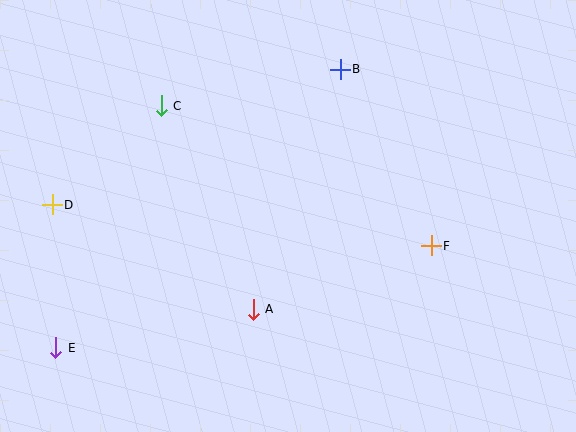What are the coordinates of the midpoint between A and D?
The midpoint between A and D is at (153, 257).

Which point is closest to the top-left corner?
Point C is closest to the top-left corner.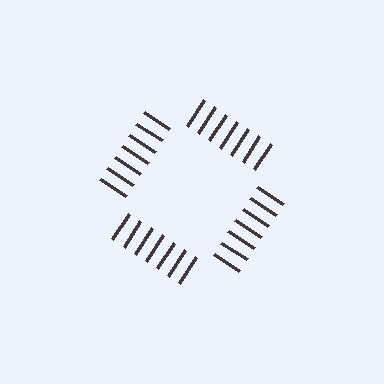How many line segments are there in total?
28 — 7 along each of the 4 edges.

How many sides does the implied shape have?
4 sides — the line-ends trace a square.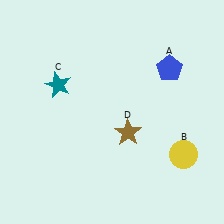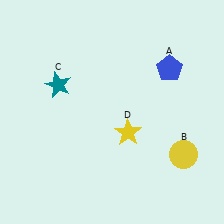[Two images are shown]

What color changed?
The star (D) changed from brown in Image 1 to yellow in Image 2.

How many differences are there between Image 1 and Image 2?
There is 1 difference between the two images.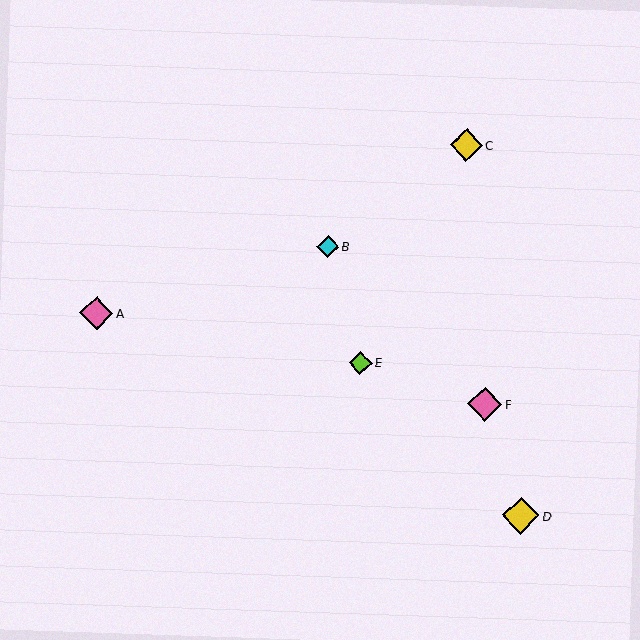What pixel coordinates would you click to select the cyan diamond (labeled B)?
Click at (328, 246) to select the cyan diamond B.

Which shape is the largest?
The yellow diamond (labeled D) is the largest.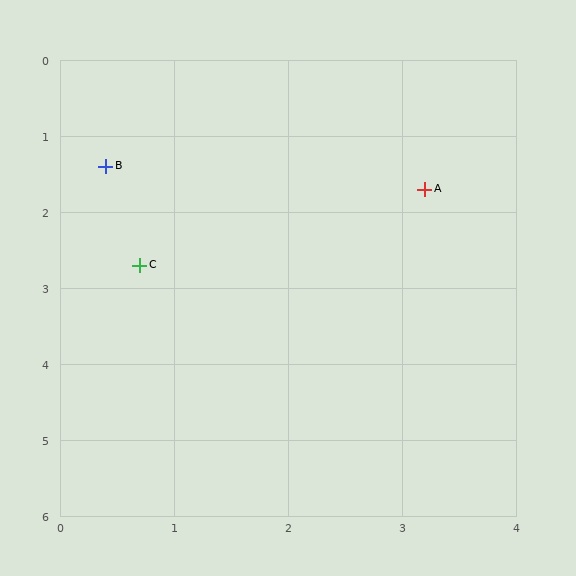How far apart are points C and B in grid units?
Points C and B are about 1.3 grid units apart.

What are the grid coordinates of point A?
Point A is at approximately (3.2, 1.7).